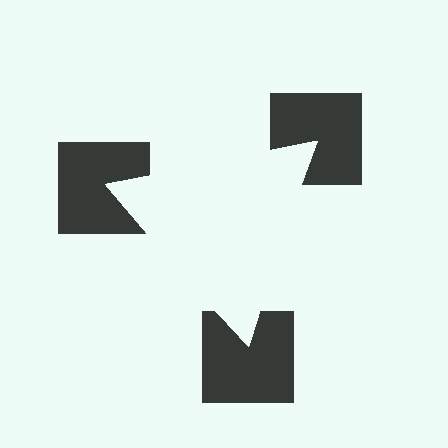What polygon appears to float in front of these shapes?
An illusory triangle — its edges are inferred from the aligned wedge cuts in the notched squares, not physically drawn.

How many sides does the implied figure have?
3 sides.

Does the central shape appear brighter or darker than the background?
It typically appears slightly brighter than the background, even though no actual brightness change is drawn.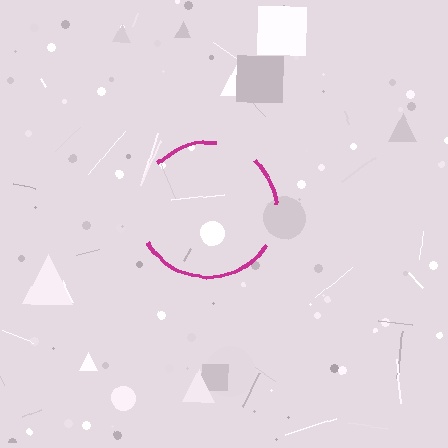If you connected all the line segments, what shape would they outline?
They would outline a circle.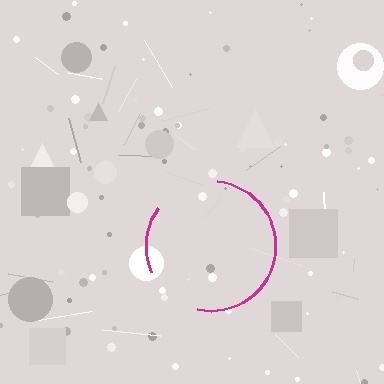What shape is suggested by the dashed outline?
The dashed outline suggests a circle.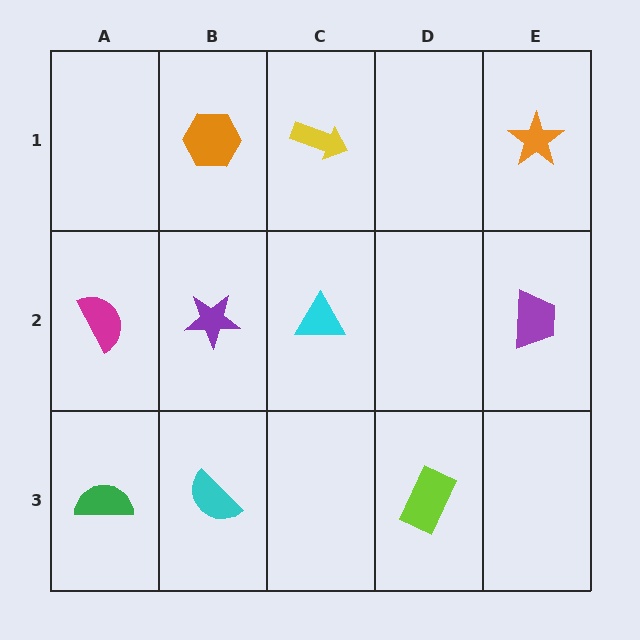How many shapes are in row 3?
3 shapes.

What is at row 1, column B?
An orange hexagon.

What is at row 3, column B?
A cyan semicircle.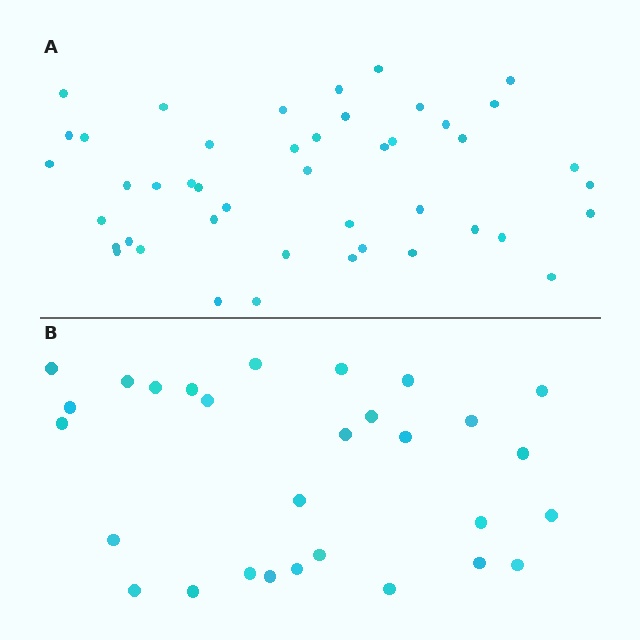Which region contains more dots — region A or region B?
Region A (the top region) has more dots.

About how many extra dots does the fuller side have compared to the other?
Region A has approximately 15 more dots than region B.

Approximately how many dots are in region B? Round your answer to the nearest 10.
About 30 dots. (The exact count is 29, which rounds to 30.)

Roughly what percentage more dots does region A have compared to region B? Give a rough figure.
About 55% more.